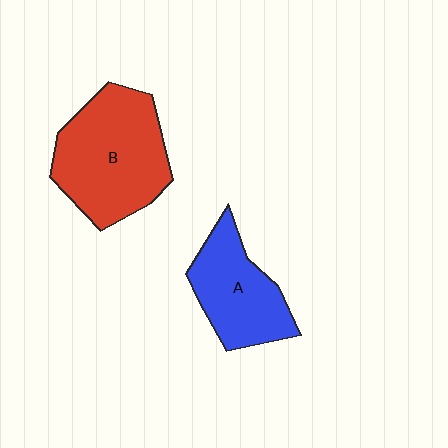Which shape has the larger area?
Shape B (red).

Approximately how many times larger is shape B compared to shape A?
Approximately 1.5 times.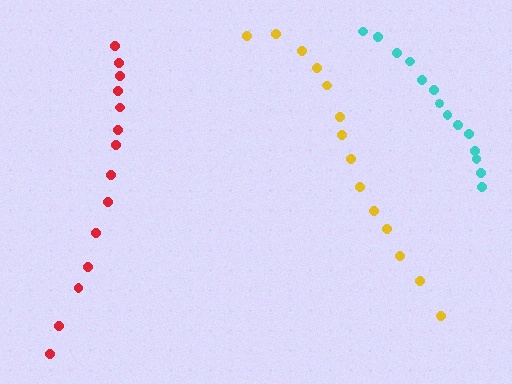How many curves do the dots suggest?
There are 3 distinct paths.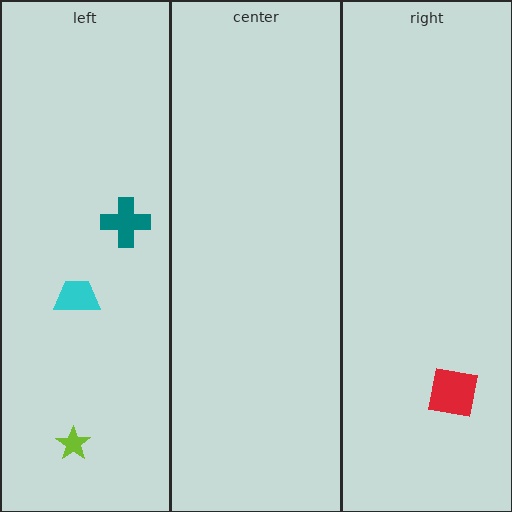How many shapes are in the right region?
1.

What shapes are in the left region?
The teal cross, the cyan trapezoid, the lime star.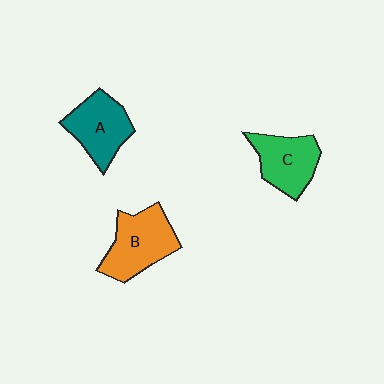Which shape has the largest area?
Shape B (orange).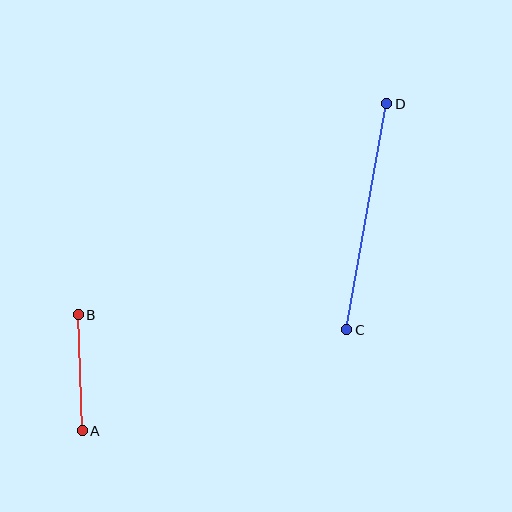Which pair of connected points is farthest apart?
Points C and D are farthest apart.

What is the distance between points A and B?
The distance is approximately 116 pixels.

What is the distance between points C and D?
The distance is approximately 230 pixels.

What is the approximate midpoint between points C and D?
The midpoint is at approximately (367, 217) pixels.